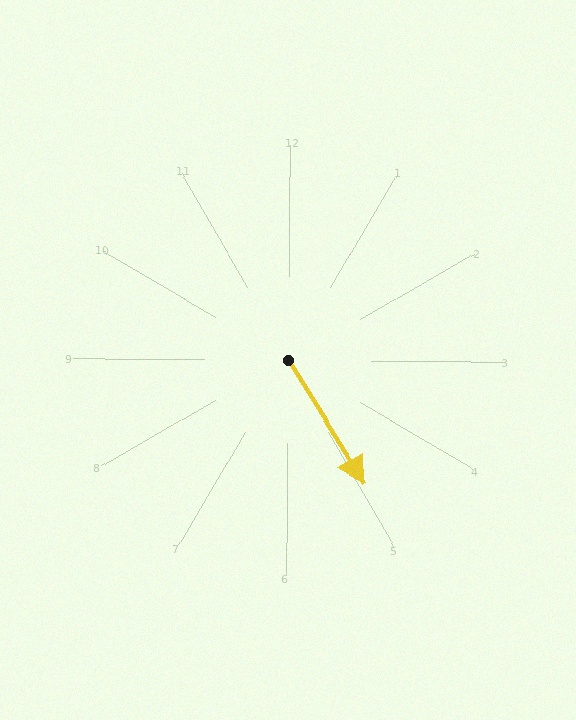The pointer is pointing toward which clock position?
Roughly 5 o'clock.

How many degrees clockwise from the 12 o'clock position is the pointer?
Approximately 148 degrees.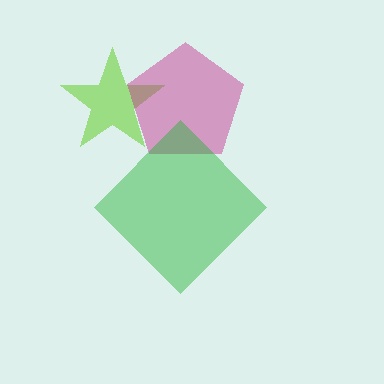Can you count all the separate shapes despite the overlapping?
Yes, there are 3 separate shapes.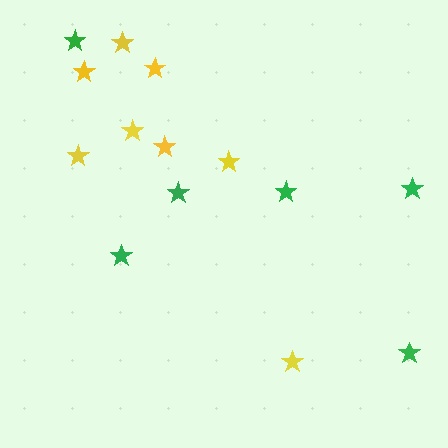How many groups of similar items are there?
There are 2 groups: one group of yellow stars (8) and one group of green stars (6).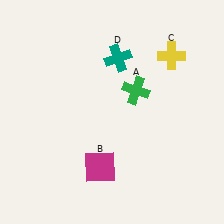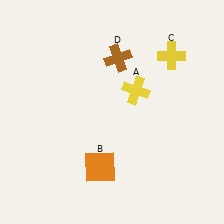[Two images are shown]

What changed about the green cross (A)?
In Image 1, A is green. In Image 2, it changed to yellow.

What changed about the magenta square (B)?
In Image 1, B is magenta. In Image 2, it changed to orange.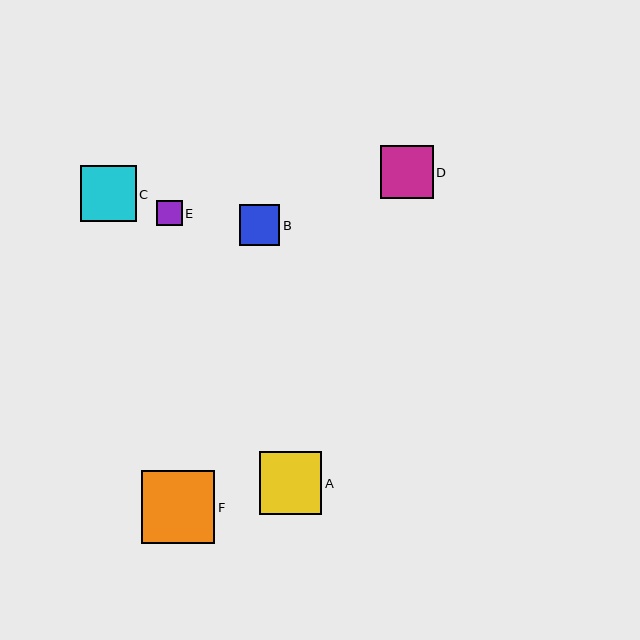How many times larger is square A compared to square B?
Square A is approximately 1.5 times the size of square B.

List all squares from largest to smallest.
From largest to smallest: F, A, C, D, B, E.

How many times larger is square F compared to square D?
Square F is approximately 1.4 times the size of square D.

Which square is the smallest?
Square E is the smallest with a size of approximately 25 pixels.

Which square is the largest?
Square F is the largest with a size of approximately 73 pixels.